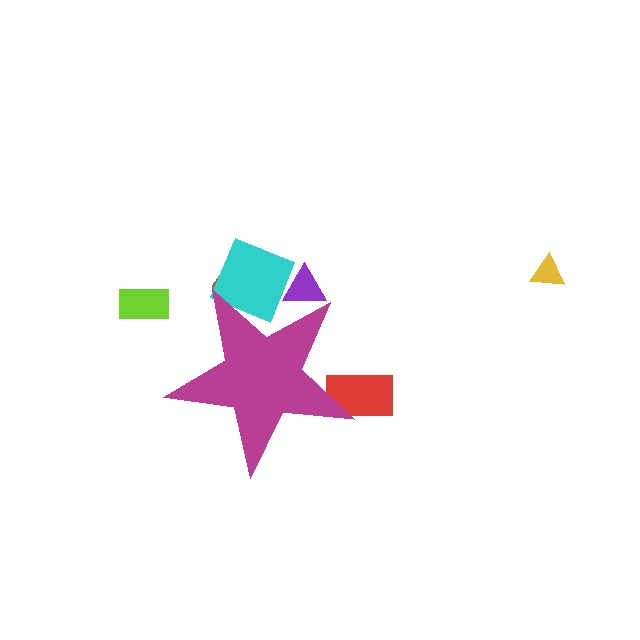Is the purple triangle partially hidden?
Yes, the purple triangle is partially hidden behind the magenta star.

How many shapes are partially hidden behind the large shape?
4 shapes are partially hidden.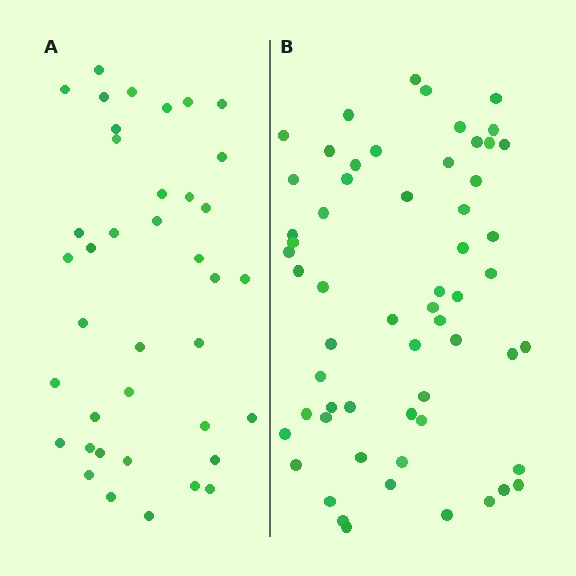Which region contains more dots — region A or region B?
Region B (the right region) has more dots.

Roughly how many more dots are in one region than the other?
Region B has approximately 20 more dots than region A.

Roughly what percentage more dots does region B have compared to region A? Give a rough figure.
About 50% more.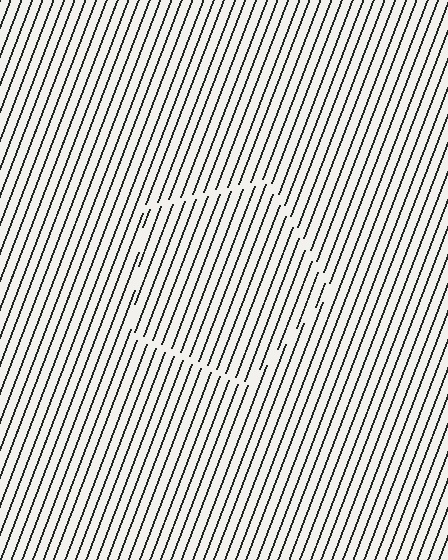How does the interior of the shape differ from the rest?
The interior of the shape contains the same grating, shifted by half a period — the contour is defined by the phase discontinuity where line-ends from the inner and outer gratings abut.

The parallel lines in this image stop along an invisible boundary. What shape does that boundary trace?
An illusory pentagon. The interior of the shape contains the same grating, shifted by half a period — the contour is defined by the phase discontinuity where line-ends from the inner and outer gratings abut.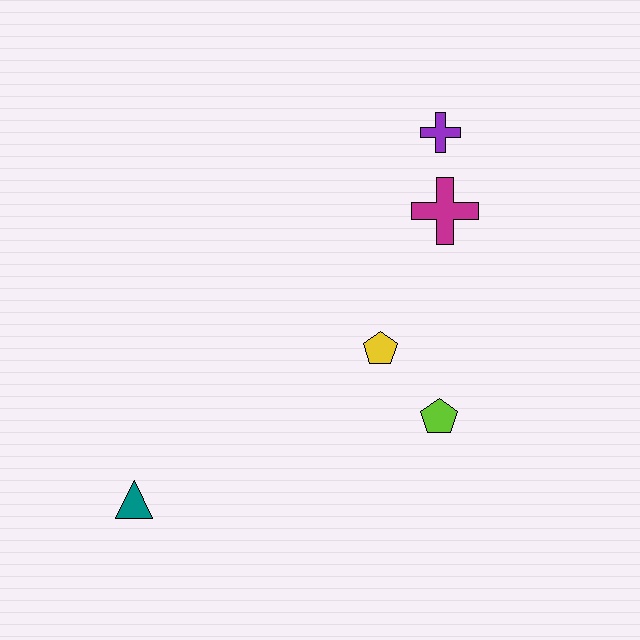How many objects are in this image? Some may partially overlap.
There are 5 objects.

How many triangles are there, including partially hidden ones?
There is 1 triangle.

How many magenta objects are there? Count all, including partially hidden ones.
There is 1 magenta object.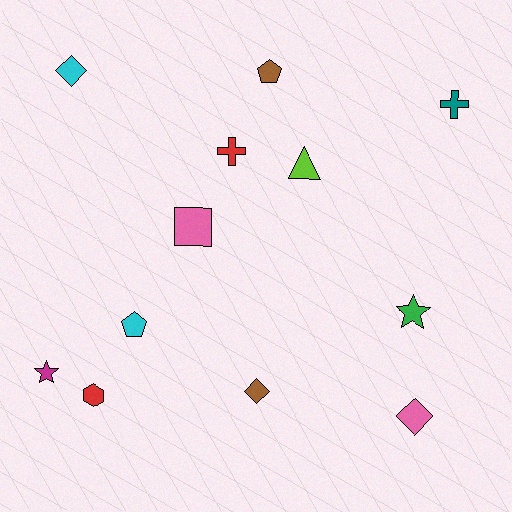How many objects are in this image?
There are 12 objects.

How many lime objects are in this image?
There is 1 lime object.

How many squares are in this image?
There is 1 square.